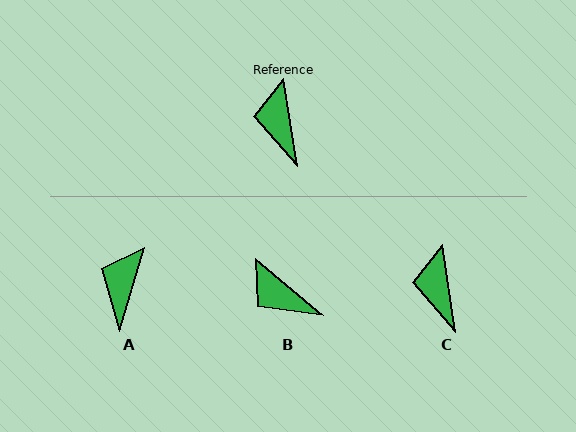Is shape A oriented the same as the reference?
No, it is off by about 26 degrees.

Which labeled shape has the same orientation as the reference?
C.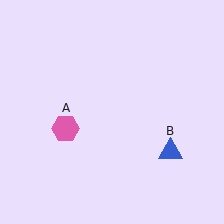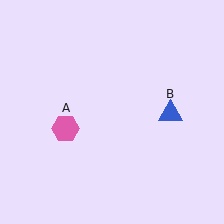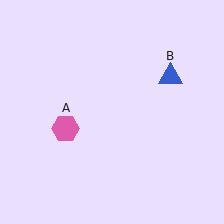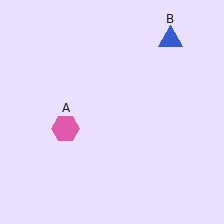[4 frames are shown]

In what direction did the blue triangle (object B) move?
The blue triangle (object B) moved up.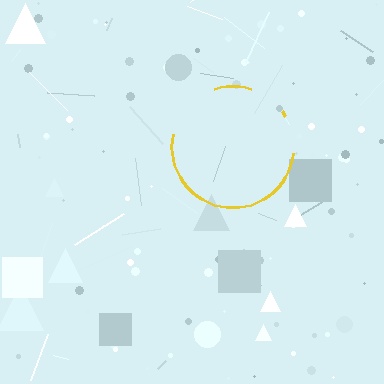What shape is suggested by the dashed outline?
The dashed outline suggests a circle.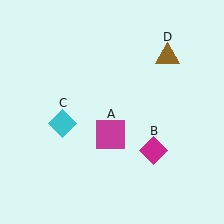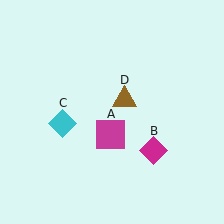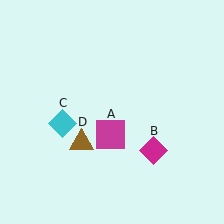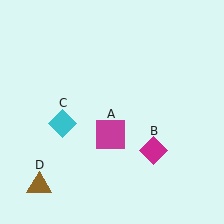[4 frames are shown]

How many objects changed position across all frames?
1 object changed position: brown triangle (object D).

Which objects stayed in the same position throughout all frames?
Magenta square (object A) and magenta diamond (object B) and cyan diamond (object C) remained stationary.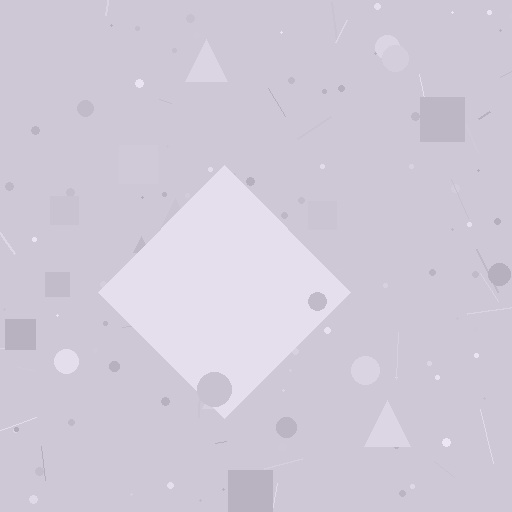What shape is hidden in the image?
A diamond is hidden in the image.